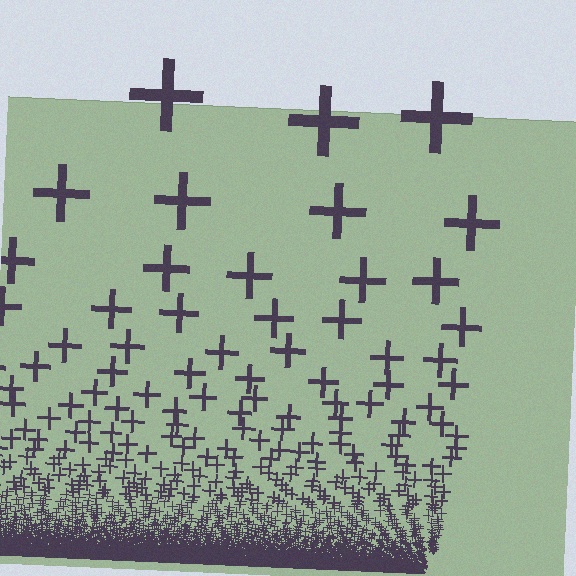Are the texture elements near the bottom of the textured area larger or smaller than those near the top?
Smaller. The gradient is inverted — elements near the bottom are smaller and denser.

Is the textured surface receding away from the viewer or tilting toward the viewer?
The surface appears to tilt toward the viewer. Texture elements get larger and sparser toward the top.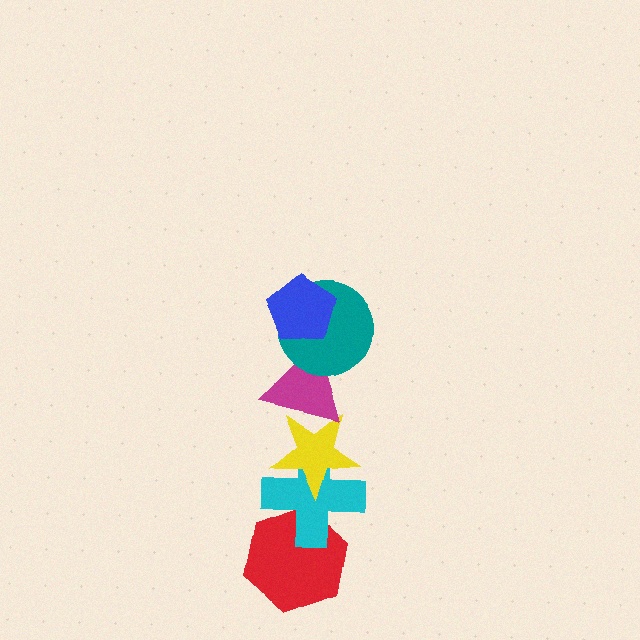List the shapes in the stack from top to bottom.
From top to bottom: the blue pentagon, the teal circle, the magenta triangle, the yellow star, the cyan cross, the red hexagon.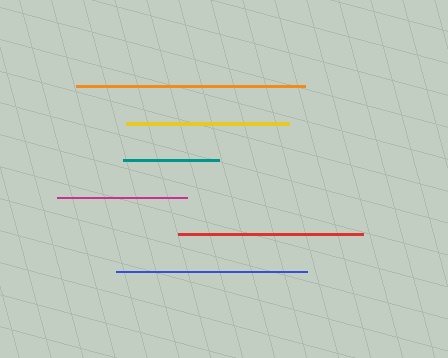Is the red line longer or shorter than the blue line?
The blue line is longer than the red line.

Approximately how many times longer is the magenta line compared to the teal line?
The magenta line is approximately 1.4 times the length of the teal line.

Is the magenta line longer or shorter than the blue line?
The blue line is longer than the magenta line.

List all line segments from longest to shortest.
From longest to shortest: orange, blue, red, yellow, magenta, teal.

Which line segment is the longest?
The orange line is the longest at approximately 229 pixels.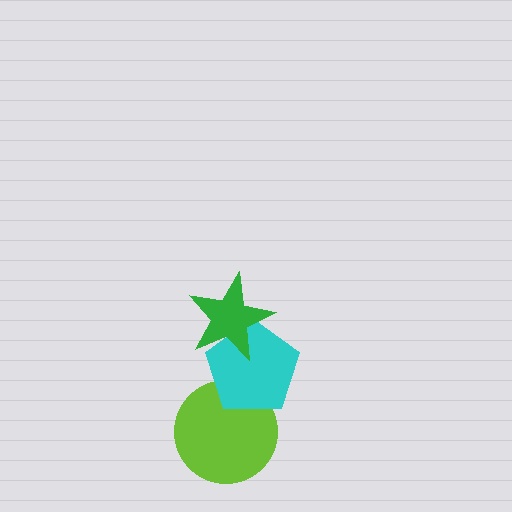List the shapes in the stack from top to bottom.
From top to bottom: the green star, the cyan pentagon, the lime circle.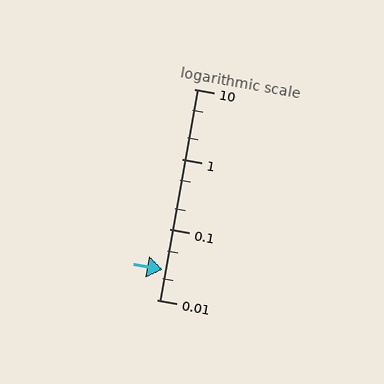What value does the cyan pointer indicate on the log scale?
The pointer indicates approximately 0.027.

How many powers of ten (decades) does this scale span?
The scale spans 3 decades, from 0.01 to 10.